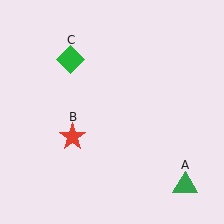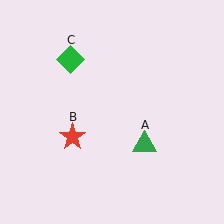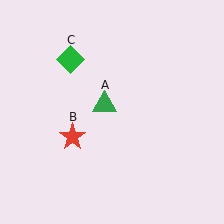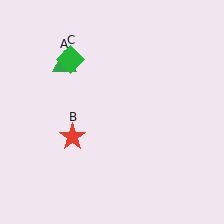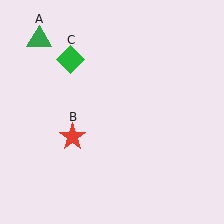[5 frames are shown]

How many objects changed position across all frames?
1 object changed position: green triangle (object A).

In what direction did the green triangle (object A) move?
The green triangle (object A) moved up and to the left.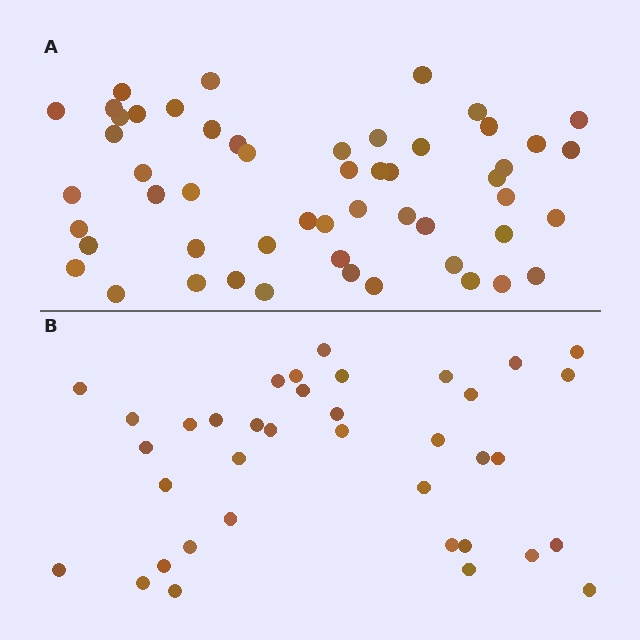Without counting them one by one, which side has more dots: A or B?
Region A (the top region) has more dots.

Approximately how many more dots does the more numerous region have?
Region A has approximately 15 more dots than region B.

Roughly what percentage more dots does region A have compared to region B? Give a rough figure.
About 45% more.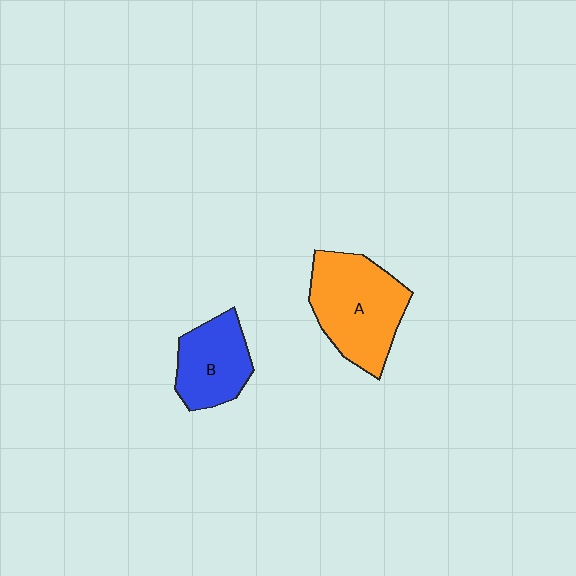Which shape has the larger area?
Shape A (orange).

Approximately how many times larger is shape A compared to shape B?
Approximately 1.5 times.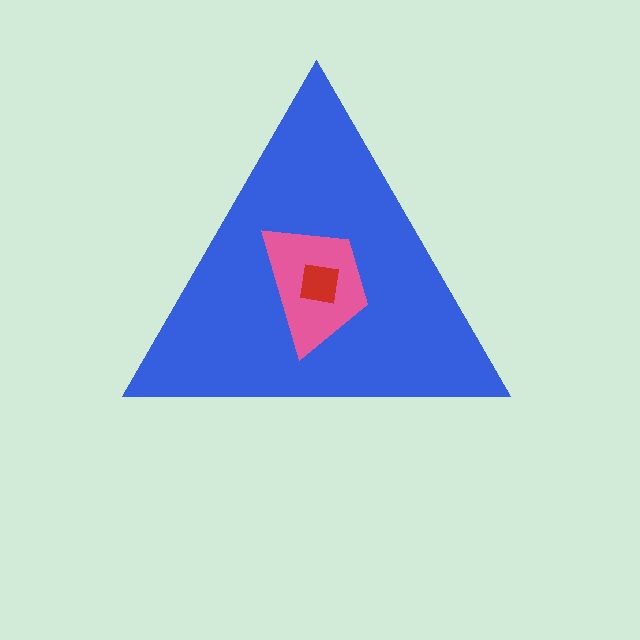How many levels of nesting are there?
3.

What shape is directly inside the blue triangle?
The pink trapezoid.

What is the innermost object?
The red square.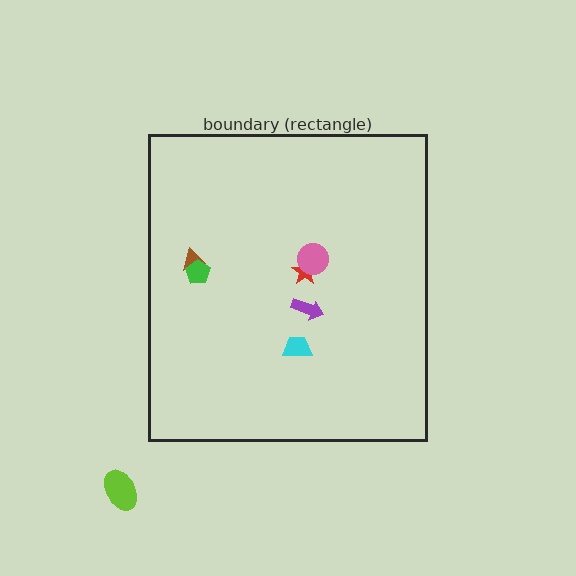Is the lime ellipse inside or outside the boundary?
Outside.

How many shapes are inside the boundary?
6 inside, 1 outside.